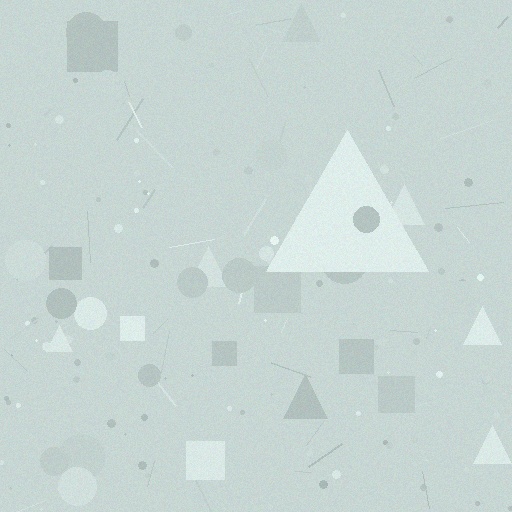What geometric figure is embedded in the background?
A triangle is embedded in the background.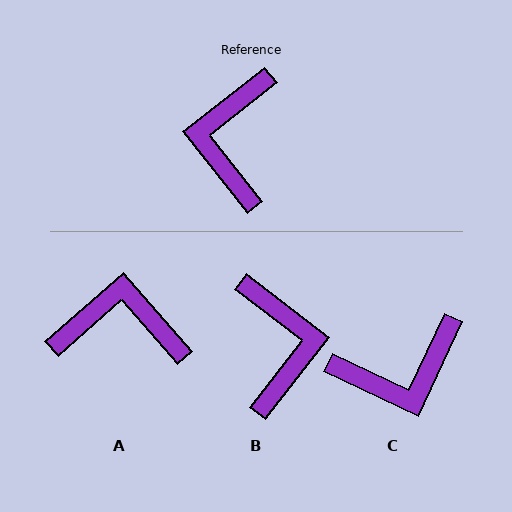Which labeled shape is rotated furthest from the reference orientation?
B, about 166 degrees away.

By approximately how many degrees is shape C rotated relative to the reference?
Approximately 117 degrees counter-clockwise.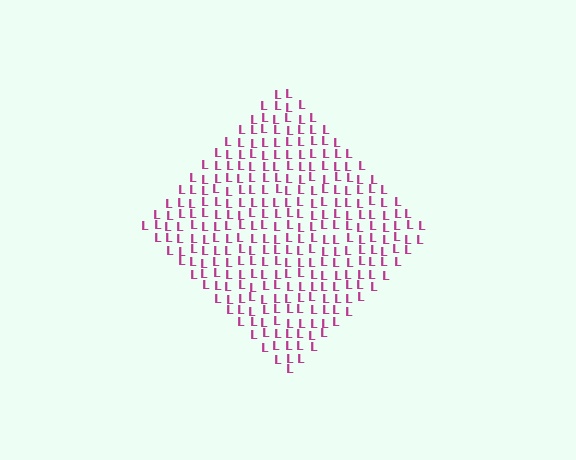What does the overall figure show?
The overall figure shows a diamond.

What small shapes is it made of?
It is made of small letter L's.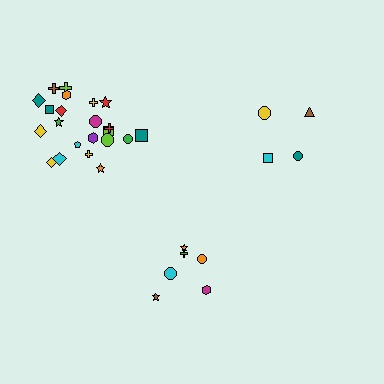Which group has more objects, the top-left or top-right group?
The top-left group.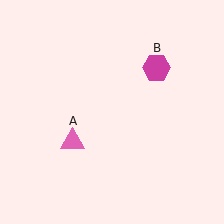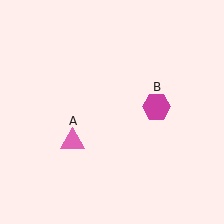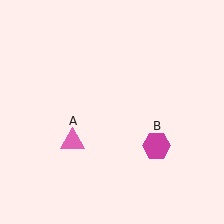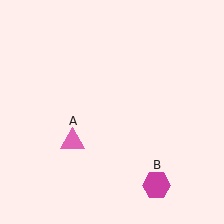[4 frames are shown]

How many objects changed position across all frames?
1 object changed position: magenta hexagon (object B).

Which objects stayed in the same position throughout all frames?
Pink triangle (object A) remained stationary.